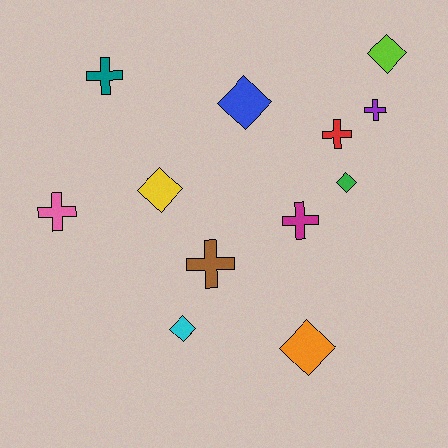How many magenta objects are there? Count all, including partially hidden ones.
There is 1 magenta object.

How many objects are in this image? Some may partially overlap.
There are 12 objects.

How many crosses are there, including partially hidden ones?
There are 6 crosses.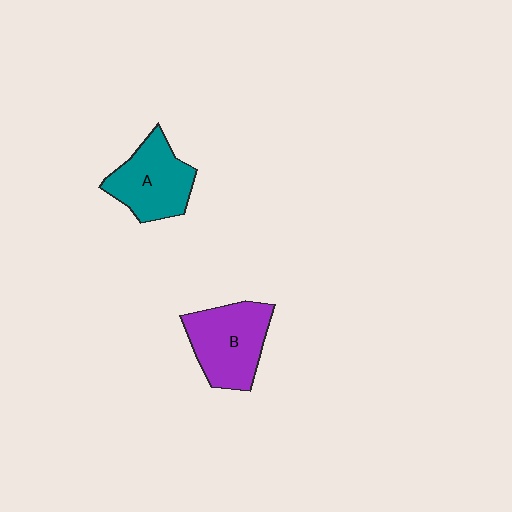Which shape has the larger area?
Shape B (purple).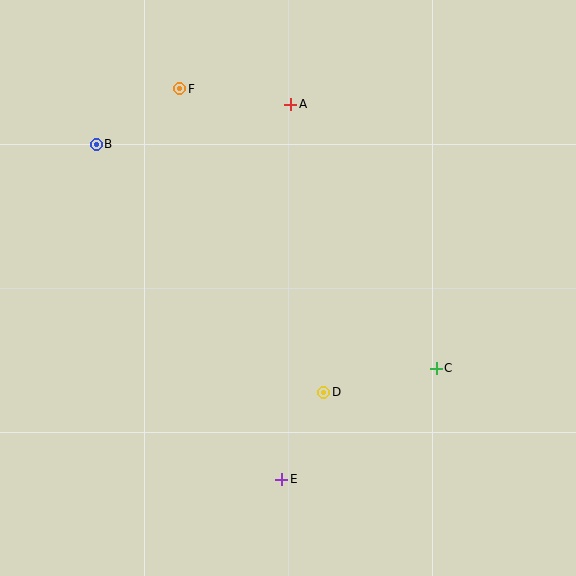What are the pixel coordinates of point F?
Point F is at (180, 89).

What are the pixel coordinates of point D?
Point D is at (324, 392).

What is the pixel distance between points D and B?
The distance between D and B is 336 pixels.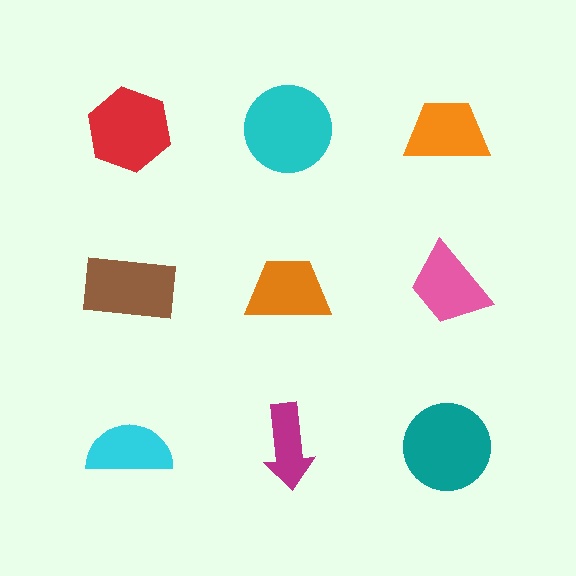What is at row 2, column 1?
A brown rectangle.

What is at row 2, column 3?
A pink trapezoid.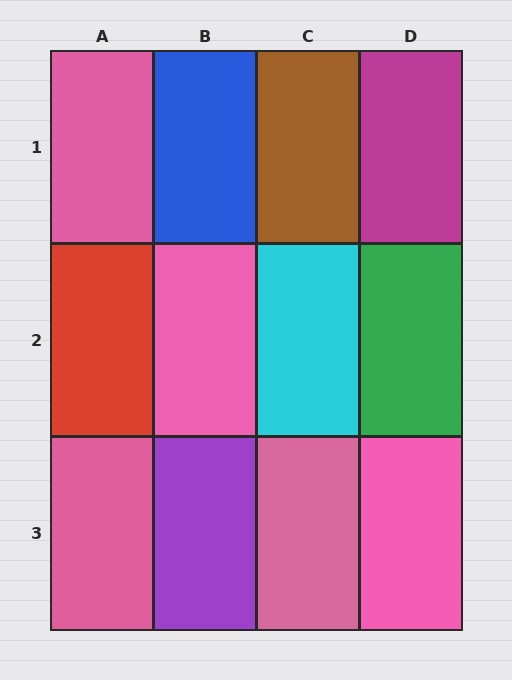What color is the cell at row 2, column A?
Red.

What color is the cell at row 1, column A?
Pink.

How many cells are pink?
5 cells are pink.